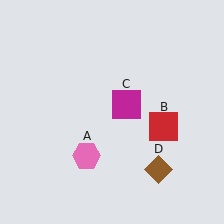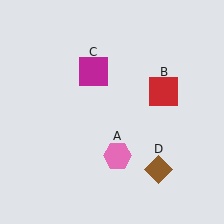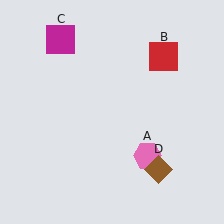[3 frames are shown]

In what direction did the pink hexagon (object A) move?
The pink hexagon (object A) moved right.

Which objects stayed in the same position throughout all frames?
Brown diamond (object D) remained stationary.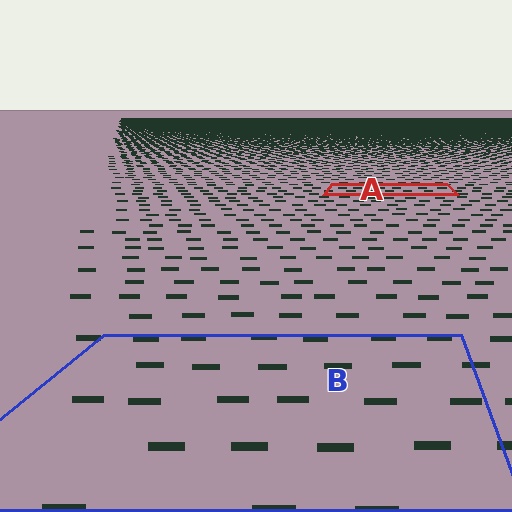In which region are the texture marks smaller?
The texture marks are smaller in region A, because it is farther away.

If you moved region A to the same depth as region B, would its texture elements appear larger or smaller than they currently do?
They would appear larger. At a closer depth, the same texture elements are projected at a bigger on-screen size.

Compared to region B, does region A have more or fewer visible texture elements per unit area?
Region A has more texture elements per unit area — they are packed more densely because it is farther away.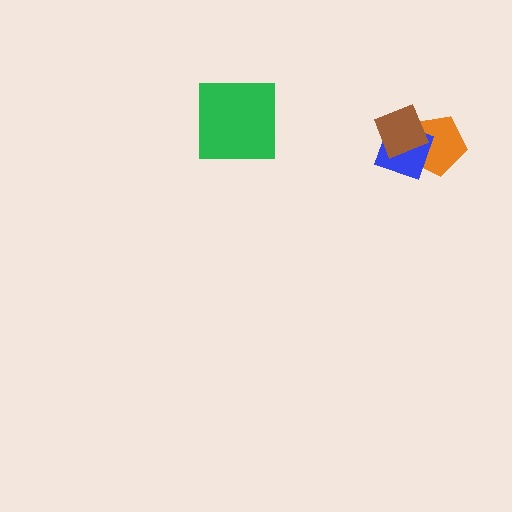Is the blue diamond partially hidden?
Yes, it is partially covered by another shape.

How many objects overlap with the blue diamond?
2 objects overlap with the blue diamond.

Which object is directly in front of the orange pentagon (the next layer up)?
The blue diamond is directly in front of the orange pentagon.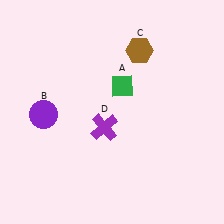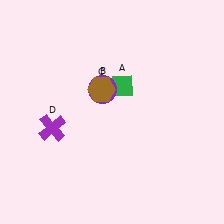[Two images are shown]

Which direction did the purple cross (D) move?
The purple cross (D) moved left.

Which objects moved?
The objects that moved are: the purple circle (B), the brown hexagon (C), the purple cross (D).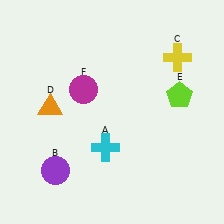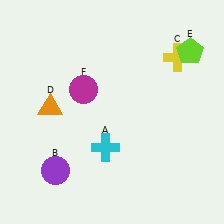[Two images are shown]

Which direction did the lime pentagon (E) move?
The lime pentagon (E) moved up.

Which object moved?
The lime pentagon (E) moved up.